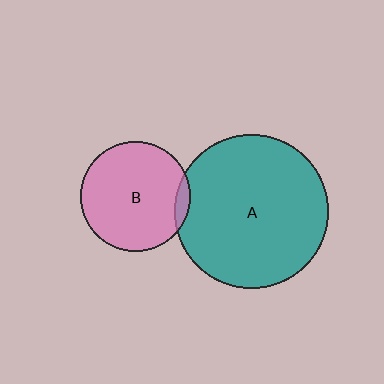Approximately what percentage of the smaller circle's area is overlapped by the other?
Approximately 5%.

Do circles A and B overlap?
Yes.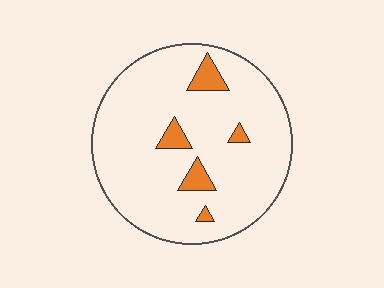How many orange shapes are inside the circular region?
5.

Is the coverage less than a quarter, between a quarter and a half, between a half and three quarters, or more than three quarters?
Less than a quarter.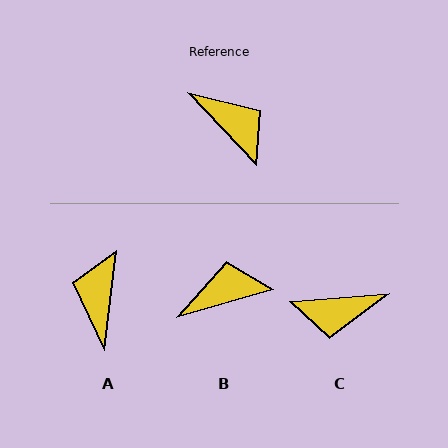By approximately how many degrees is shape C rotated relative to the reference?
Approximately 129 degrees clockwise.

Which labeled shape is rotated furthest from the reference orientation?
A, about 130 degrees away.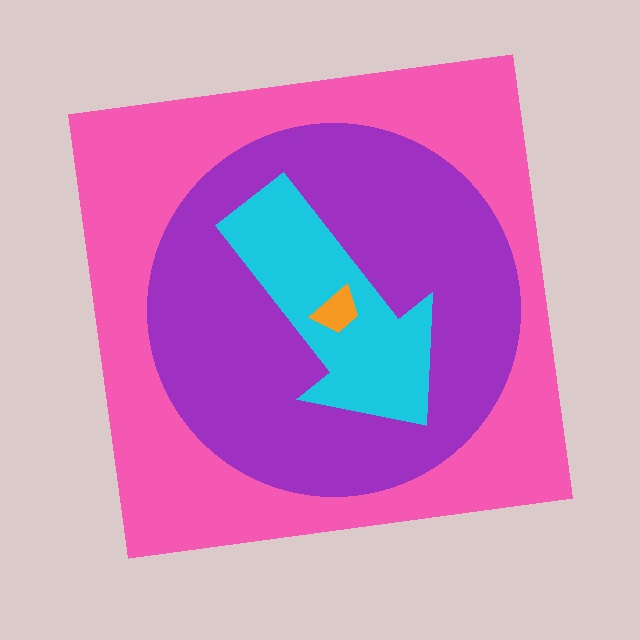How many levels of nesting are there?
4.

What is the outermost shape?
The pink square.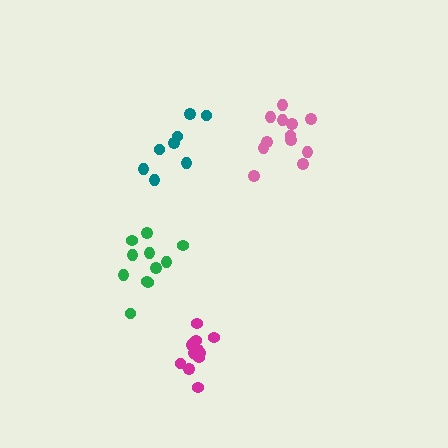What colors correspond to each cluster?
The clusters are colored: magenta, pink, green, teal.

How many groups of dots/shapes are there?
There are 4 groups.